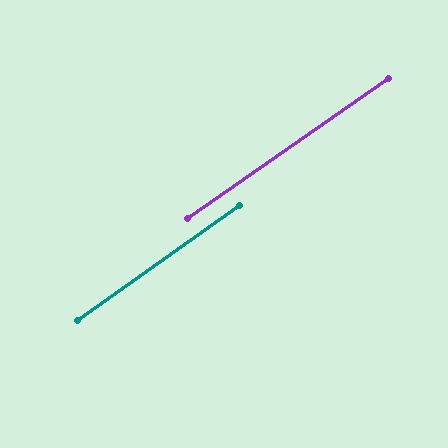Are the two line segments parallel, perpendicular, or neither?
Parallel — their directions differ by only 0.7°.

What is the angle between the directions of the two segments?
Approximately 1 degree.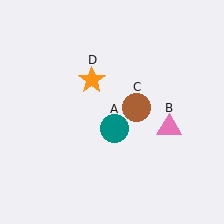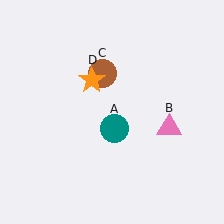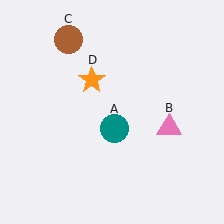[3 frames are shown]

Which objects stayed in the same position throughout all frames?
Teal circle (object A) and pink triangle (object B) and orange star (object D) remained stationary.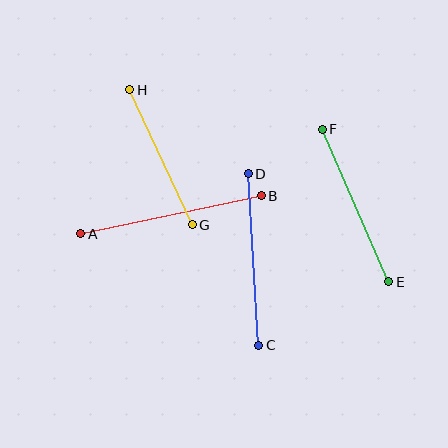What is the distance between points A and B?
The distance is approximately 184 pixels.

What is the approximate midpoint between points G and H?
The midpoint is at approximately (161, 157) pixels.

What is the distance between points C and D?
The distance is approximately 172 pixels.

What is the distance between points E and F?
The distance is approximately 167 pixels.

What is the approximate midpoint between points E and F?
The midpoint is at approximately (356, 205) pixels.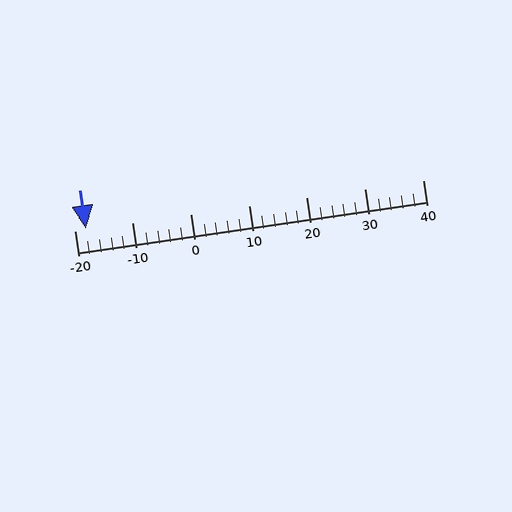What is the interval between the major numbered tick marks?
The major tick marks are spaced 10 units apart.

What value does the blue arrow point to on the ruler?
The blue arrow points to approximately -18.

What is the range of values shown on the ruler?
The ruler shows values from -20 to 40.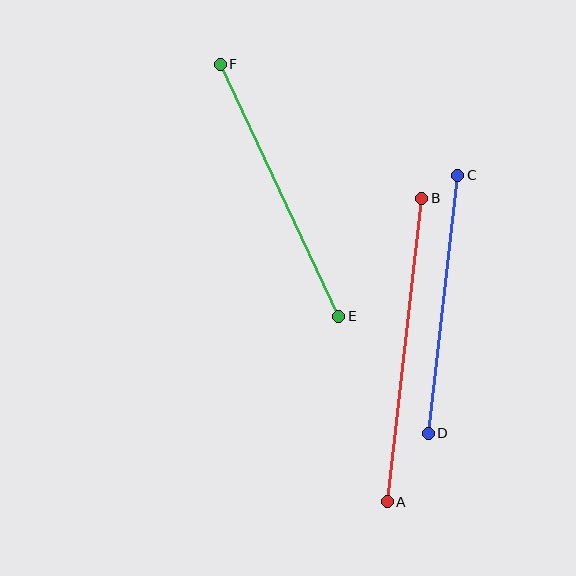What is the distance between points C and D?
The distance is approximately 260 pixels.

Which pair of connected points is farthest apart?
Points A and B are farthest apart.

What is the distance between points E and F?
The distance is approximately 278 pixels.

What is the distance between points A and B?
The distance is approximately 305 pixels.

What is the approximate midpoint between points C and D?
The midpoint is at approximately (443, 304) pixels.